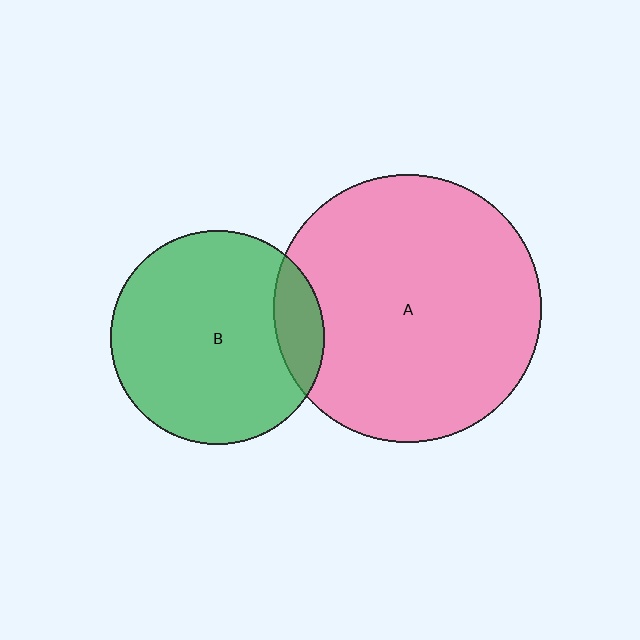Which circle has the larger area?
Circle A (pink).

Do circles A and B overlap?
Yes.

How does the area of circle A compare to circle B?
Approximately 1.6 times.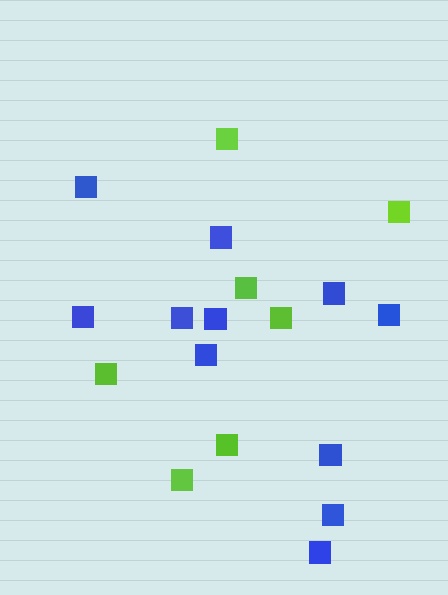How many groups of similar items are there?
There are 2 groups: one group of blue squares (11) and one group of lime squares (7).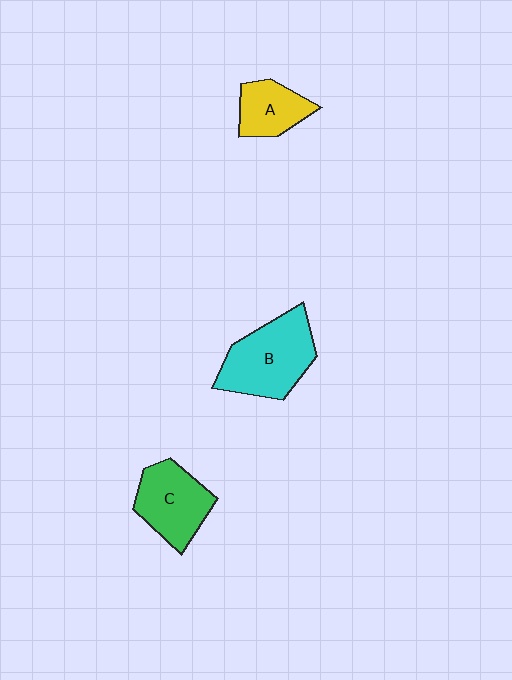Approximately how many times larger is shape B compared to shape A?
Approximately 1.8 times.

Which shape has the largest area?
Shape B (cyan).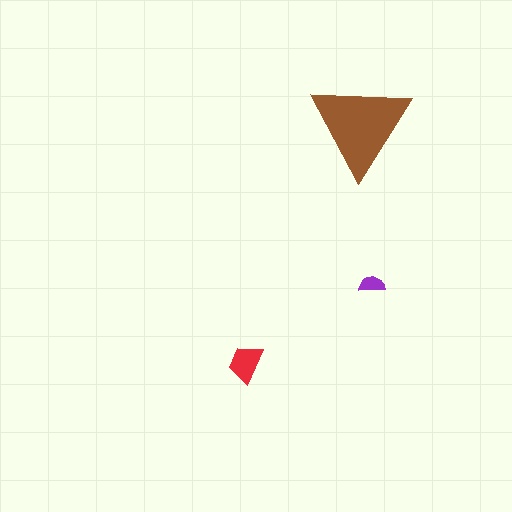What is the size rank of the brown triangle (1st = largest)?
1st.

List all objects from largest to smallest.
The brown triangle, the red trapezoid, the purple semicircle.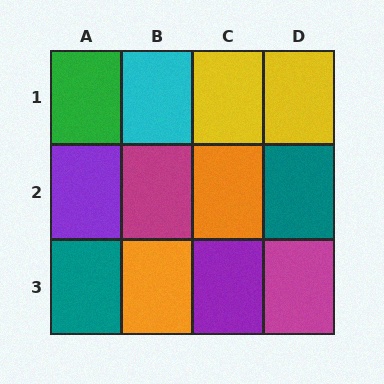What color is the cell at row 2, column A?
Purple.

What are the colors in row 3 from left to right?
Teal, orange, purple, magenta.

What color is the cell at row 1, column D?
Yellow.